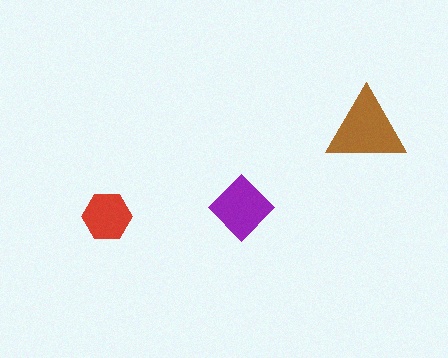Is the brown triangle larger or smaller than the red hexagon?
Larger.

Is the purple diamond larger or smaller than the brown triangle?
Smaller.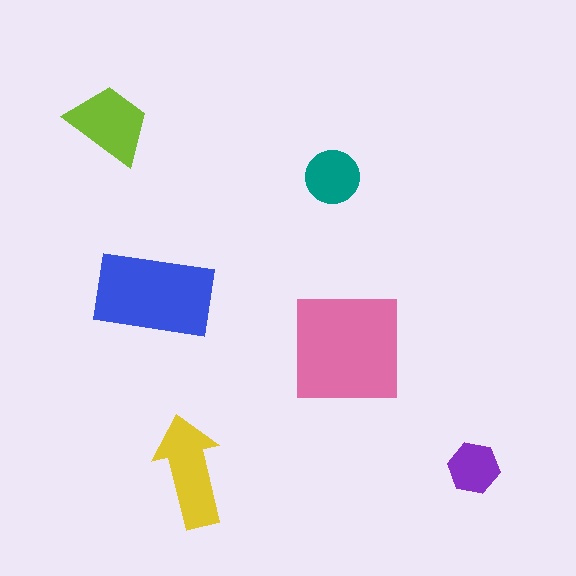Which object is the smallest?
The purple hexagon.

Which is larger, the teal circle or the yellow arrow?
The yellow arrow.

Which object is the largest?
The pink square.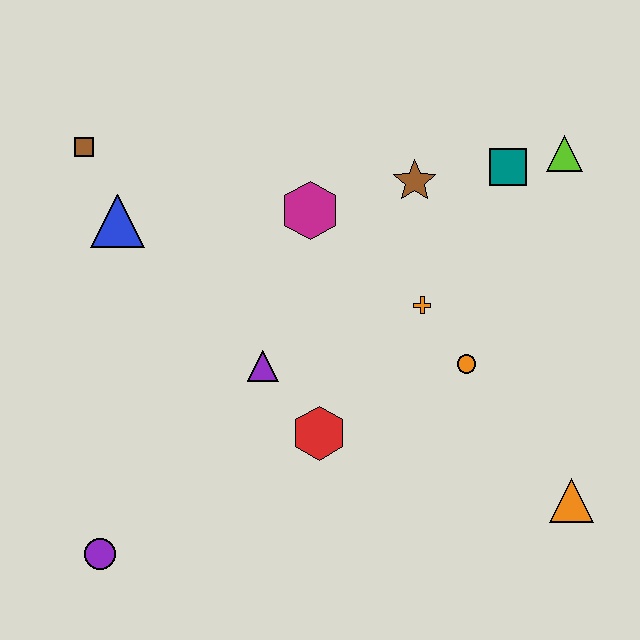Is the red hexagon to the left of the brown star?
Yes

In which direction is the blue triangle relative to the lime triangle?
The blue triangle is to the left of the lime triangle.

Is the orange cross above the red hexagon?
Yes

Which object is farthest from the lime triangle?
The purple circle is farthest from the lime triangle.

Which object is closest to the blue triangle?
The brown square is closest to the blue triangle.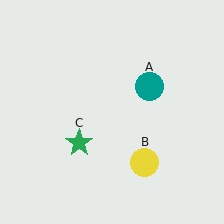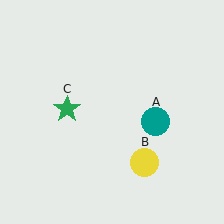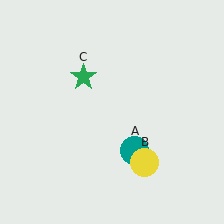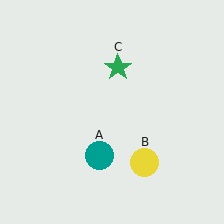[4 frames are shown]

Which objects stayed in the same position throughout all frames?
Yellow circle (object B) remained stationary.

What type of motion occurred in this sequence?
The teal circle (object A), green star (object C) rotated clockwise around the center of the scene.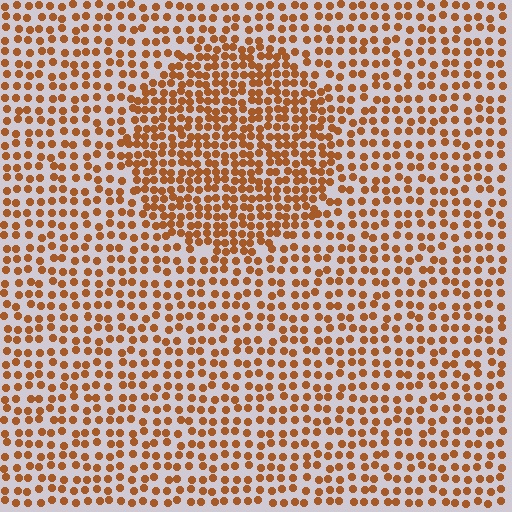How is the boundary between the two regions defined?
The boundary is defined by a change in element density (approximately 1.7x ratio). All elements are the same color, size, and shape.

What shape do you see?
I see a circle.